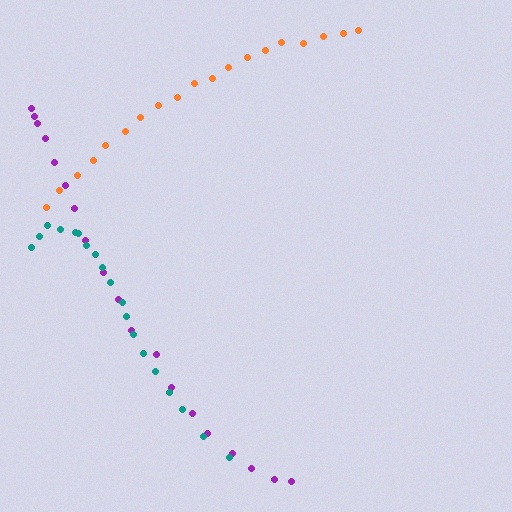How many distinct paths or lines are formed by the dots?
There are 3 distinct paths.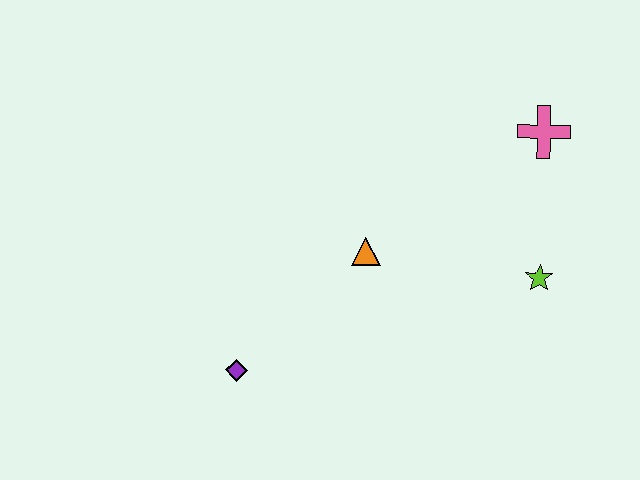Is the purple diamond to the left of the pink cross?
Yes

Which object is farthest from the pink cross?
The purple diamond is farthest from the pink cross.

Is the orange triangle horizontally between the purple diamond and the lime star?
Yes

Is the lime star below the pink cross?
Yes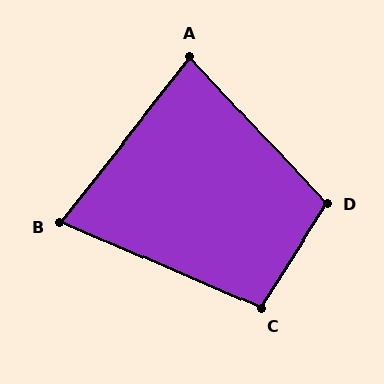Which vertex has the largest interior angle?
D, at approximately 105 degrees.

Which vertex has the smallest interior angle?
B, at approximately 75 degrees.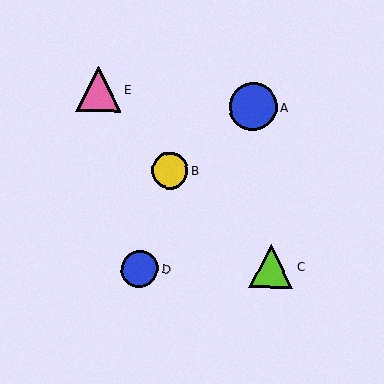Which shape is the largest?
The blue circle (labeled A) is the largest.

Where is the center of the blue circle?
The center of the blue circle is at (140, 269).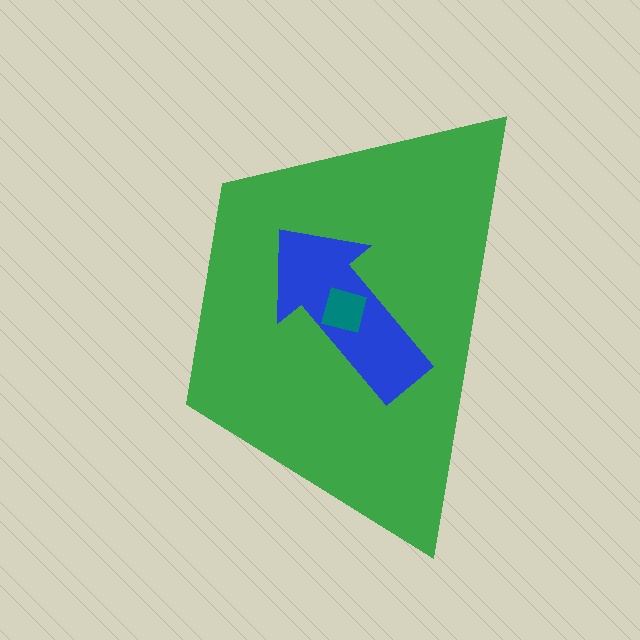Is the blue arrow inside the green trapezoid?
Yes.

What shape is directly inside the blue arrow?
The teal square.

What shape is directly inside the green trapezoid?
The blue arrow.